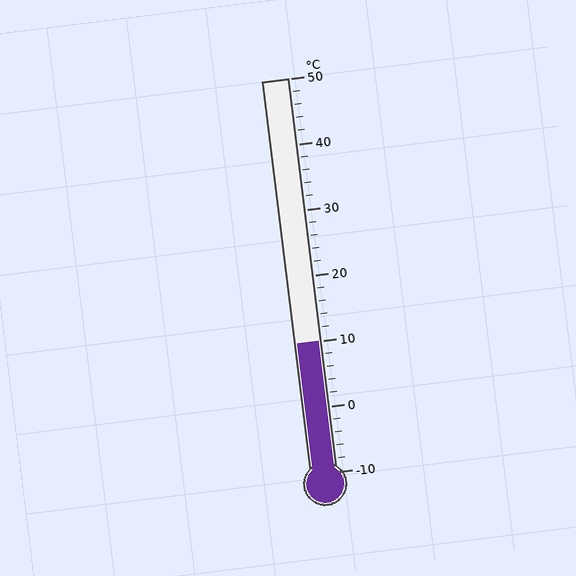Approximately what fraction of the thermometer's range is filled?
The thermometer is filled to approximately 35% of its range.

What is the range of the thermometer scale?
The thermometer scale ranges from -10°C to 50°C.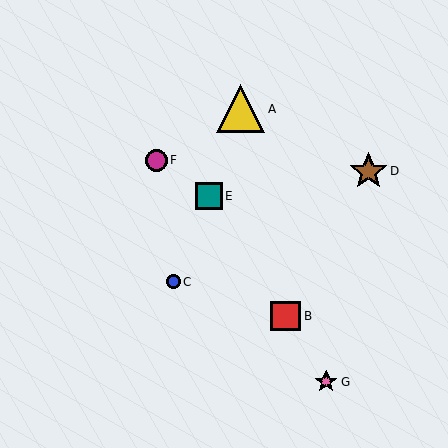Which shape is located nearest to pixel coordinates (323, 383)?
The pink star (labeled G) at (326, 382) is nearest to that location.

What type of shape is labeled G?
Shape G is a pink star.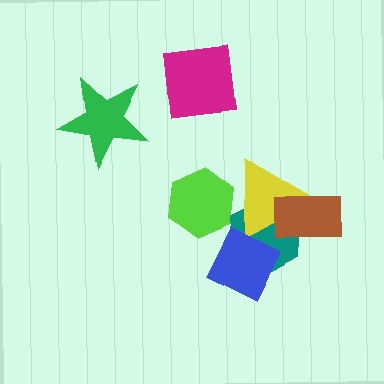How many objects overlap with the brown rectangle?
2 objects overlap with the brown rectangle.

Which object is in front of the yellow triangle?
The brown rectangle is in front of the yellow triangle.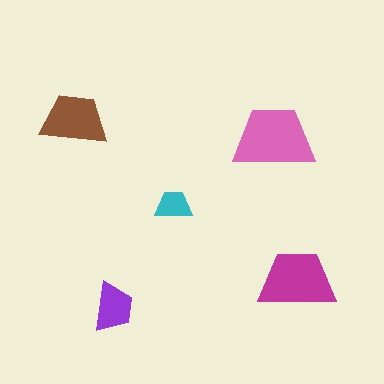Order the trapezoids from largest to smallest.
the pink one, the magenta one, the brown one, the purple one, the cyan one.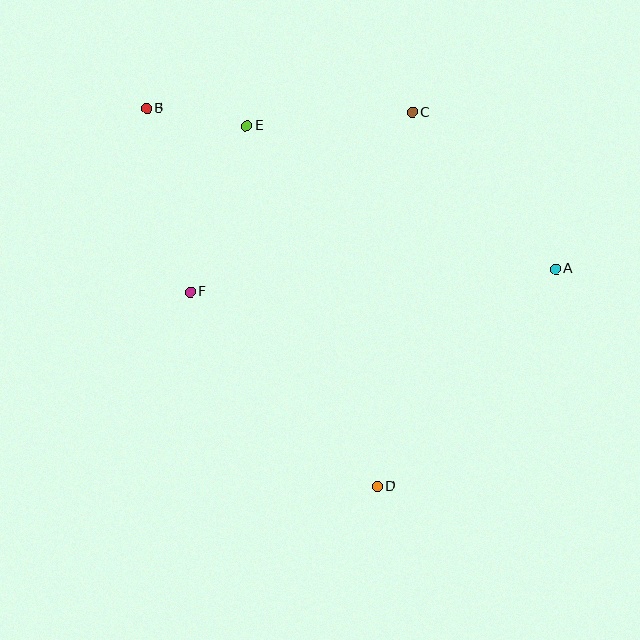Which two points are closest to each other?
Points B and E are closest to each other.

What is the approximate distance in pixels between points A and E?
The distance between A and E is approximately 340 pixels.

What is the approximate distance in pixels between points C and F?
The distance between C and F is approximately 285 pixels.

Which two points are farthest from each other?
Points B and D are farthest from each other.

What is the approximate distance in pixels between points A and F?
The distance between A and F is approximately 366 pixels.